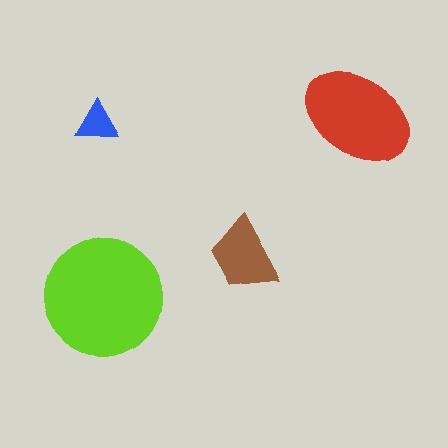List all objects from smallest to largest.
The blue triangle, the brown trapezoid, the red ellipse, the lime circle.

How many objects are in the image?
There are 4 objects in the image.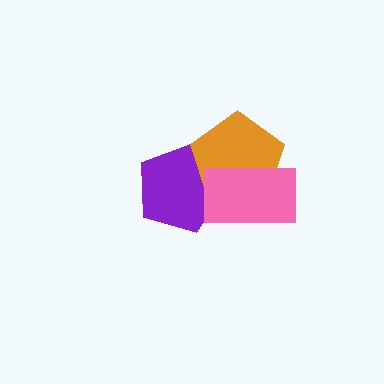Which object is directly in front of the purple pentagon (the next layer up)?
The orange pentagon is directly in front of the purple pentagon.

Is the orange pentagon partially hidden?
Yes, it is partially covered by another shape.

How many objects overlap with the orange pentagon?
2 objects overlap with the orange pentagon.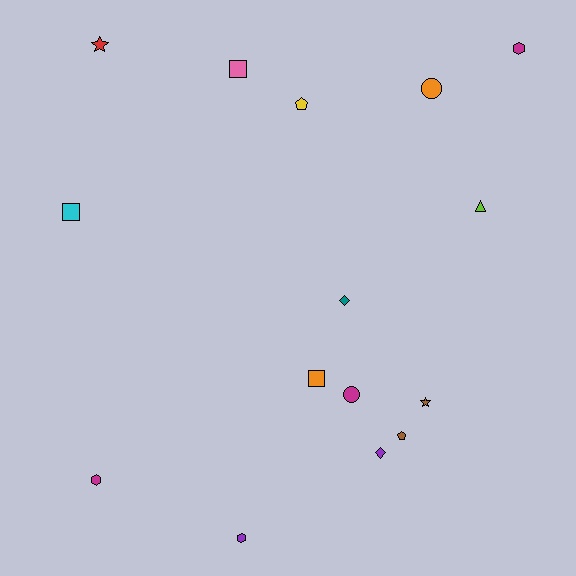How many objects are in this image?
There are 15 objects.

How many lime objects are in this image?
There is 1 lime object.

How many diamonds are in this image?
There are 2 diamonds.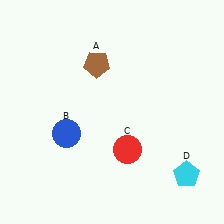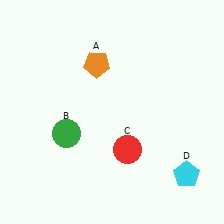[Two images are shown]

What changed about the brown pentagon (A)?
In Image 1, A is brown. In Image 2, it changed to orange.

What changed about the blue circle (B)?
In Image 1, B is blue. In Image 2, it changed to green.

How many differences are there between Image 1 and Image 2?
There are 2 differences between the two images.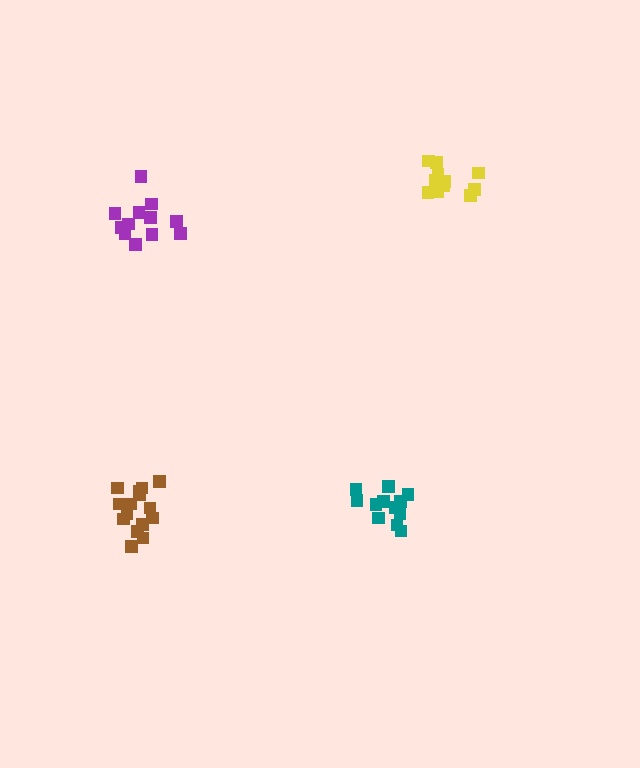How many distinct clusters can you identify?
There are 4 distinct clusters.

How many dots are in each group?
Group 1: 15 dots, Group 2: 12 dots, Group 3: 12 dots, Group 4: 11 dots (50 total).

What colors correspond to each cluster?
The clusters are colored: brown, teal, purple, yellow.